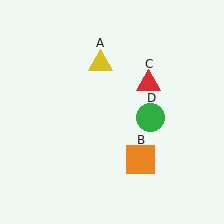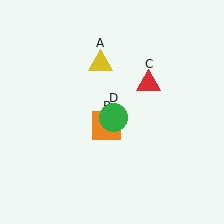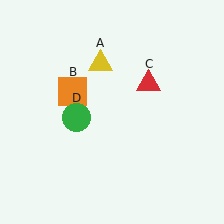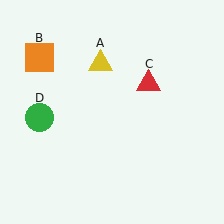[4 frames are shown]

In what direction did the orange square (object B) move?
The orange square (object B) moved up and to the left.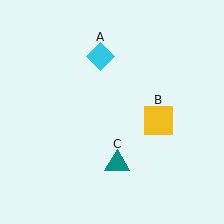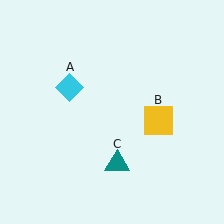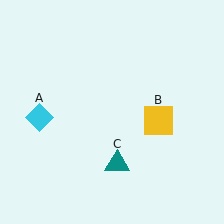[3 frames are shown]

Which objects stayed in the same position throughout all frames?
Yellow square (object B) and teal triangle (object C) remained stationary.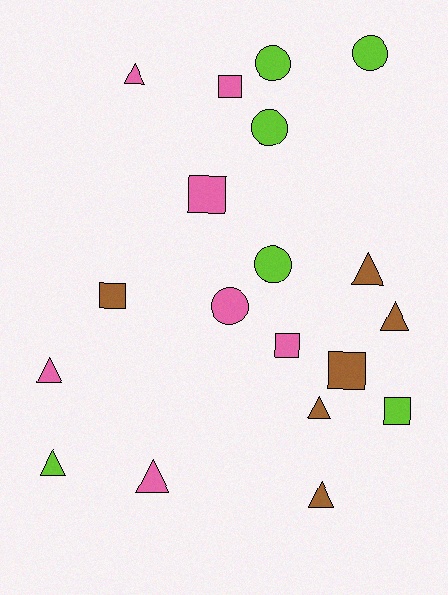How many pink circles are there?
There is 1 pink circle.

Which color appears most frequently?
Pink, with 7 objects.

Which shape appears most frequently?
Triangle, with 8 objects.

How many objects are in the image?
There are 19 objects.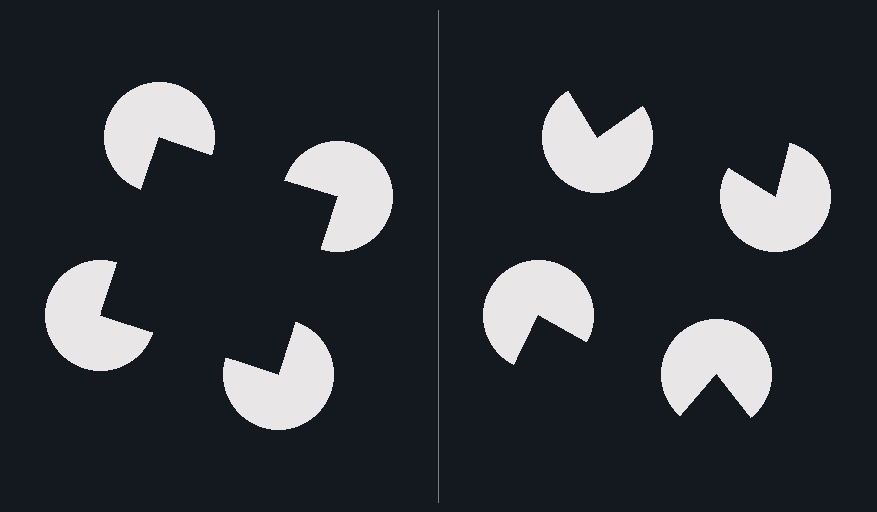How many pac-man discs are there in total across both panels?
8 — 4 on each side.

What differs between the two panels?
The pac-man discs are positioned identically on both sides; only the wedge orientations differ. On the left they align to a square; on the right they are misaligned.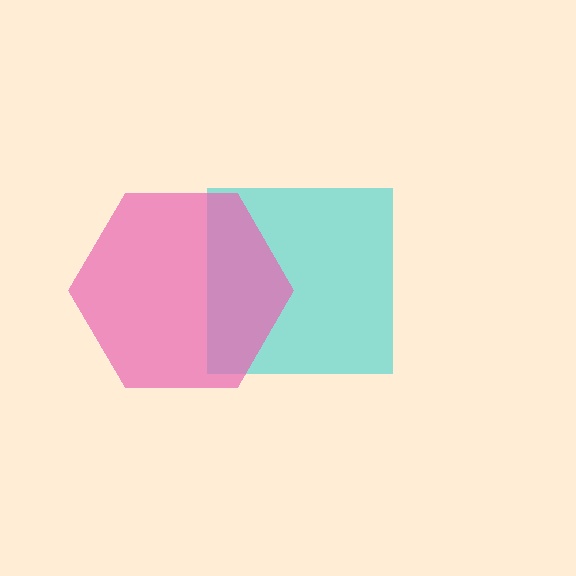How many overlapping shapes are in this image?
There are 2 overlapping shapes in the image.